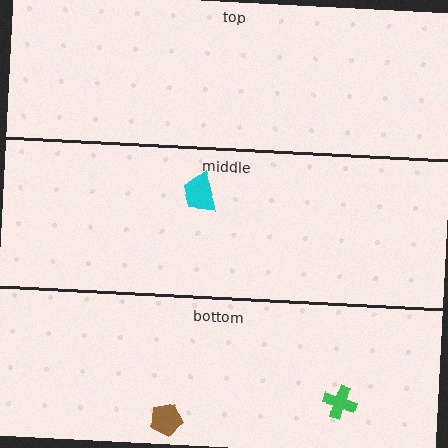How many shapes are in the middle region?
1.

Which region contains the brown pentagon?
The bottom region.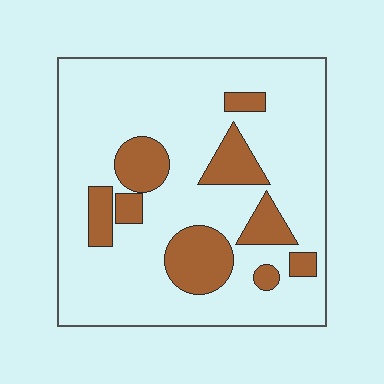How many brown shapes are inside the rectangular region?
9.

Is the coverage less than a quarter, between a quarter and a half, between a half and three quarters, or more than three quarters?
Less than a quarter.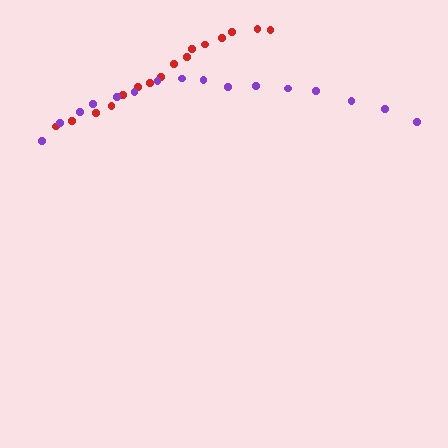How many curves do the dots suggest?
There are 2 distinct paths.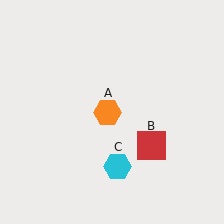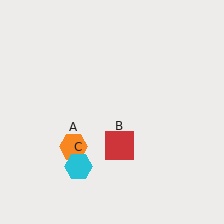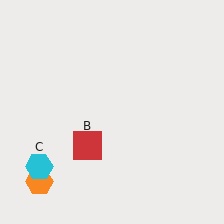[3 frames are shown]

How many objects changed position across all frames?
3 objects changed position: orange hexagon (object A), red square (object B), cyan hexagon (object C).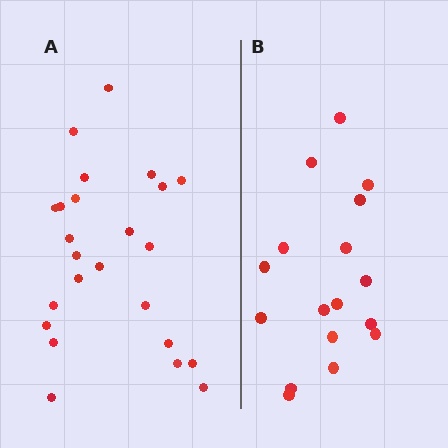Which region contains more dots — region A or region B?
Region A (the left region) has more dots.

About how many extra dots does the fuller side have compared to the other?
Region A has roughly 8 or so more dots than region B.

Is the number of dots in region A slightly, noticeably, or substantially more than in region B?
Region A has noticeably more, but not dramatically so. The ratio is roughly 1.4 to 1.